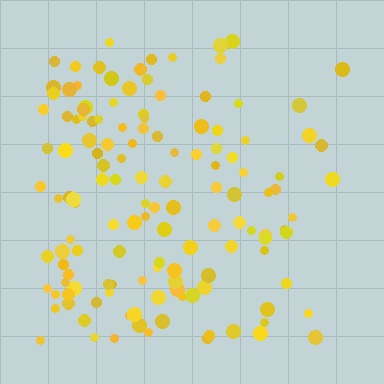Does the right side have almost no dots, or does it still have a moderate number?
Still a moderate number, just noticeably fewer than the left.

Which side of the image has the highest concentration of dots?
The left.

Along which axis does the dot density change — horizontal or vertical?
Horizontal.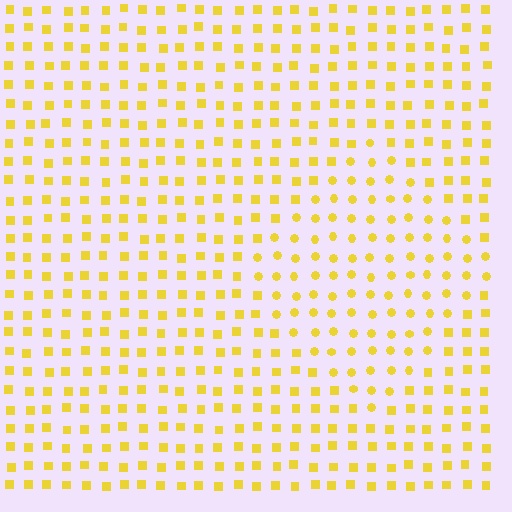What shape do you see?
I see a diamond.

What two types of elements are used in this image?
The image uses circles inside the diamond region and squares outside it.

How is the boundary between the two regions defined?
The boundary is defined by a change in element shape: circles inside vs. squares outside. All elements share the same color and spacing.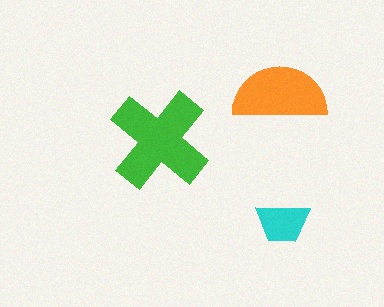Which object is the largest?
The green cross.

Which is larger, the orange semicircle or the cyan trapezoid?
The orange semicircle.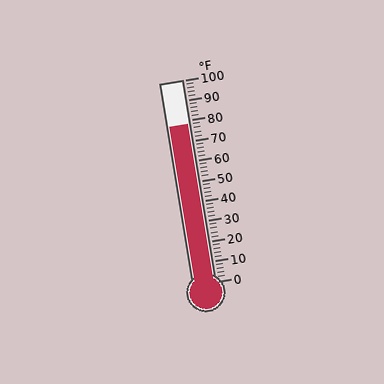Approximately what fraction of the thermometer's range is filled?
The thermometer is filled to approximately 80% of its range.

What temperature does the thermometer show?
The thermometer shows approximately 78°F.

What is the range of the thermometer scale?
The thermometer scale ranges from 0°F to 100°F.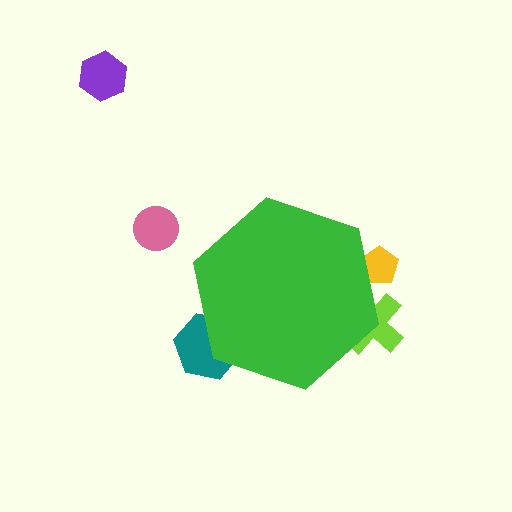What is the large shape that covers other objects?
A green hexagon.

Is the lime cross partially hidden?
Yes, the lime cross is partially hidden behind the green hexagon.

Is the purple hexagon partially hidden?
No, the purple hexagon is fully visible.